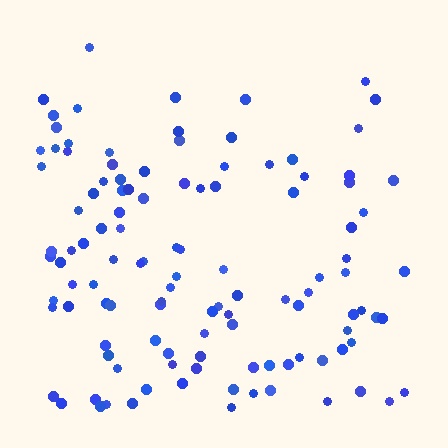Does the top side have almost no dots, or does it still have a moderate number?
Still a moderate number, just noticeably fewer than the bottom.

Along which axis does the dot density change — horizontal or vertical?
Vertical.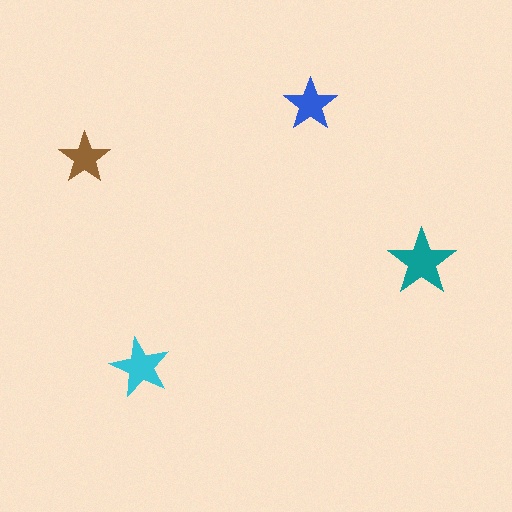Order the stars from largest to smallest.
the teal one, the cyan one, the blue one, the brown one.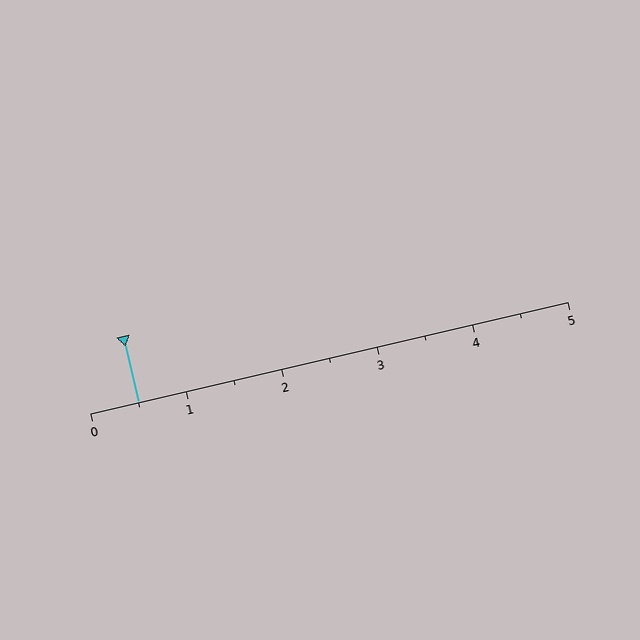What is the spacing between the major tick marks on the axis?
The major ticks are spaced 1 apart.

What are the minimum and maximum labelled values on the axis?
The axis runs from 0 to 5.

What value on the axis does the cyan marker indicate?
The marker indicates approximately 0.5.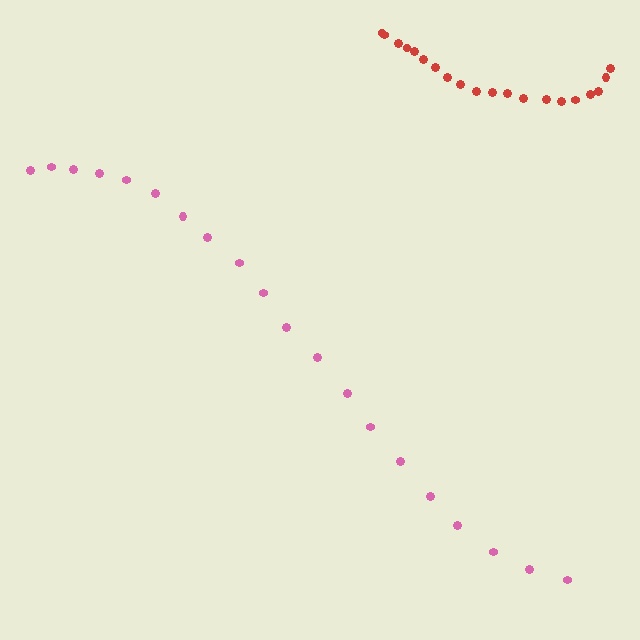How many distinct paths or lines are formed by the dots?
There are 2 distinct paths.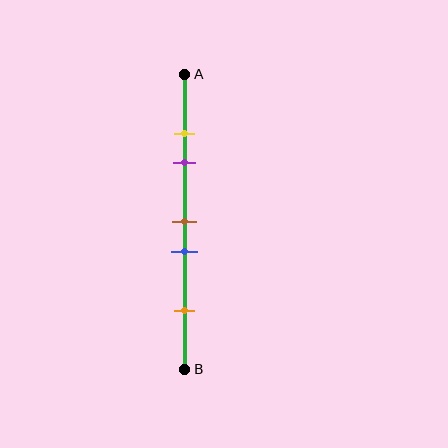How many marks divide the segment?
There are 5 marks dividing the segment.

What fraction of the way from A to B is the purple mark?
The purple mark is approximately 30% (0.3) of the way from A to B.